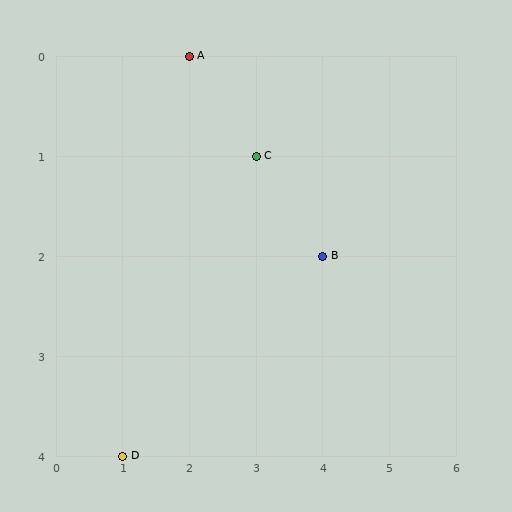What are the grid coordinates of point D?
Point D is at grid coordinates (1, 4).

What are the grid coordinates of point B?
Point B is at grid coordinates (4, 2).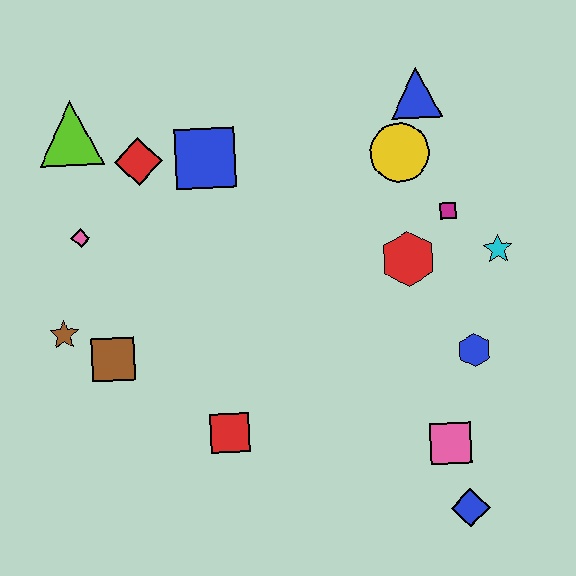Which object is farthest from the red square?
The blue triangle is farthest from the red square.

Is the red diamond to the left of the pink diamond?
No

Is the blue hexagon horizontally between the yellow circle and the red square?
No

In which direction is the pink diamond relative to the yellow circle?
The pink diamond is to the left of the yellow circle.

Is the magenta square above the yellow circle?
No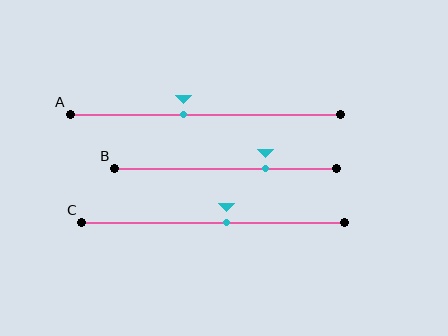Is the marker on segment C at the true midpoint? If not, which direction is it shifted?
No, the marker on segment C is shifted to the right by about 5% of the segment length.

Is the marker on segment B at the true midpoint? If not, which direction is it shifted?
No, the marker on segment B is shifted to the right by about 18% of the segment length.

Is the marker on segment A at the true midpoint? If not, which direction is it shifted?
No, the marker on segment A is shifted to the left by about 8% of the segment length.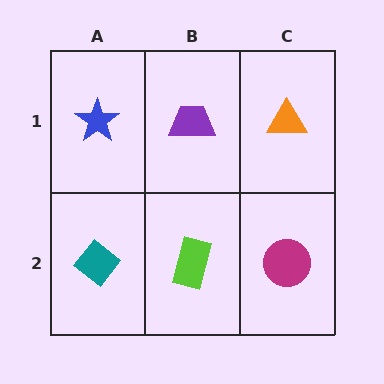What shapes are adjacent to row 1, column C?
A magenta circle (row 2, column C), a purple trapezoid (row 1, column B).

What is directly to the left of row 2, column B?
A teal diamond.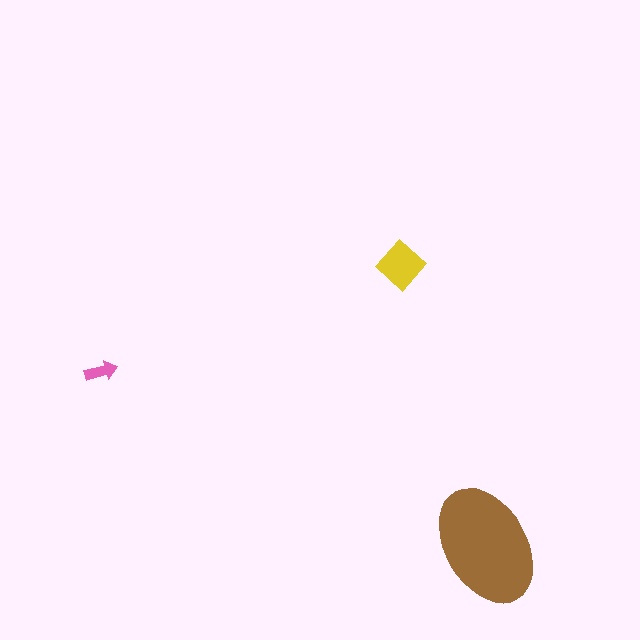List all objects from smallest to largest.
The pink arrow, the yellow diamond, the brown ellipse.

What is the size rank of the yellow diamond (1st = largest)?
2nd.